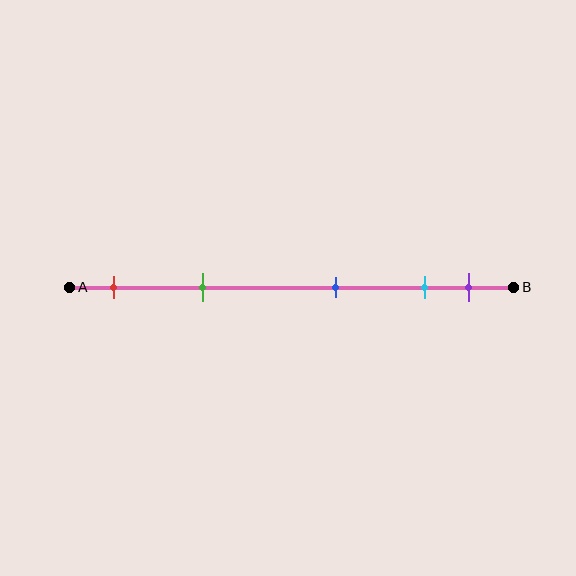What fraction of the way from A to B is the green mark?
The green mark is approximately 30% (0.3) of the way from A to B.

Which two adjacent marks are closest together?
The cyan and purple marks are the closest adjacent pair.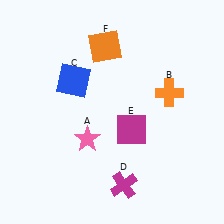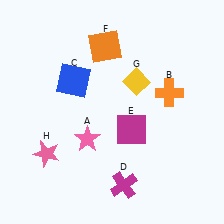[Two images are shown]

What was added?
A yellow diamond (G), a pink star (H) were added in Image 2.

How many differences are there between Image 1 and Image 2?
There are 2 differences between the two images.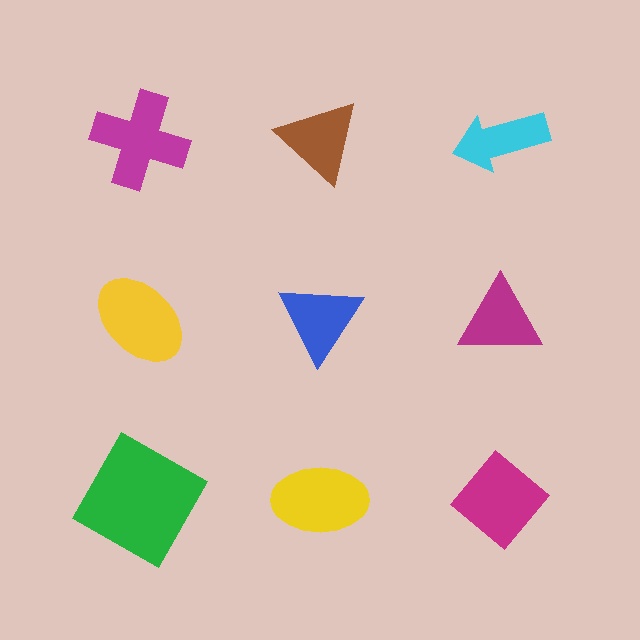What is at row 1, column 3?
A cyan arrow.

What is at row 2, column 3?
A magenta triangle.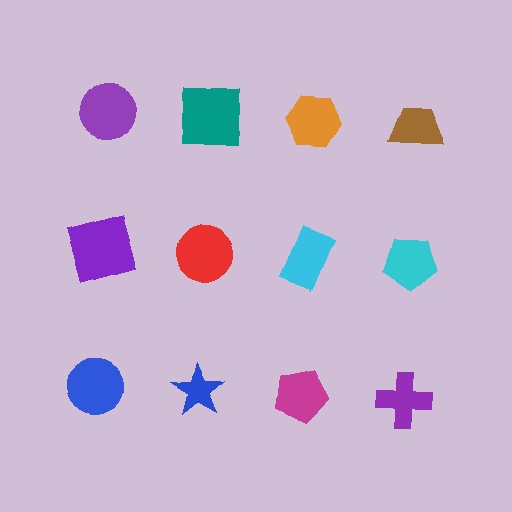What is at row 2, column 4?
A cyan pentagon.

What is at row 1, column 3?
An orange hexagon.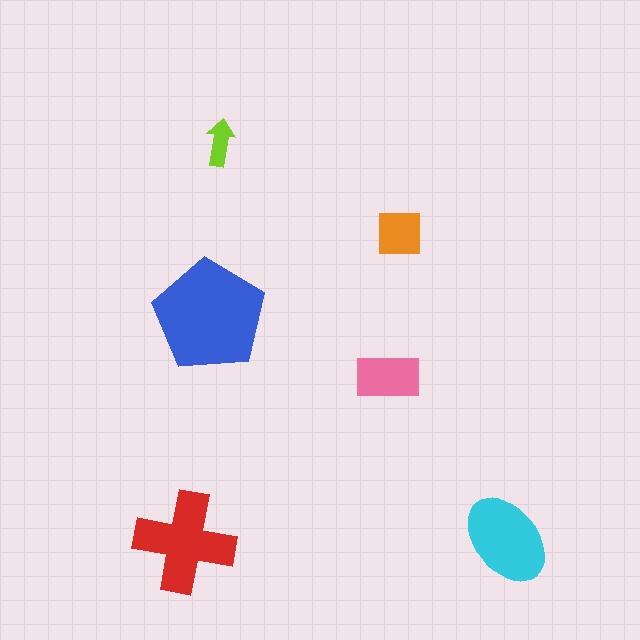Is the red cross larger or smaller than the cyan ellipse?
Larger.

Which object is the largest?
The blue pentagon.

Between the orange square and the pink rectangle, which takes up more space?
The pink rectangle.